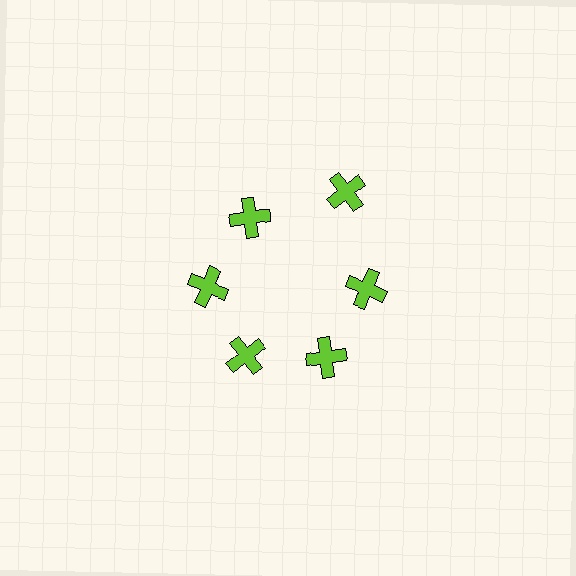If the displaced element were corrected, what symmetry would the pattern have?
It would have 6-fold rotational symmetry — the pattern would map onto itself every 60 degrees.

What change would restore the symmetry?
The symmetry would be restored by moving it inward, back onto the ring so that all 6 crosses sit at equal angles and equal distance from the center.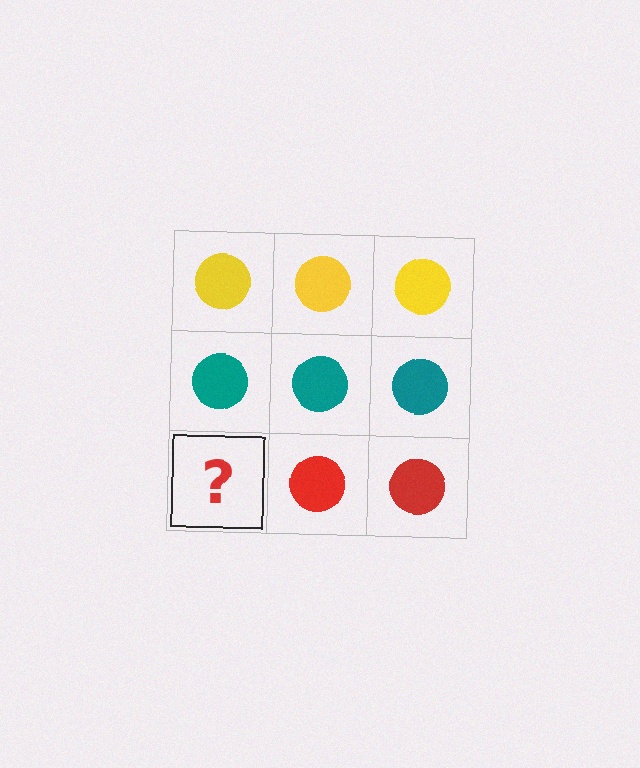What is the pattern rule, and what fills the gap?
The rule is that each row has a consistent color. The gap should be filled with a red circle.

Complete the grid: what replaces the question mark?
The question mark should be replaced with a red circle.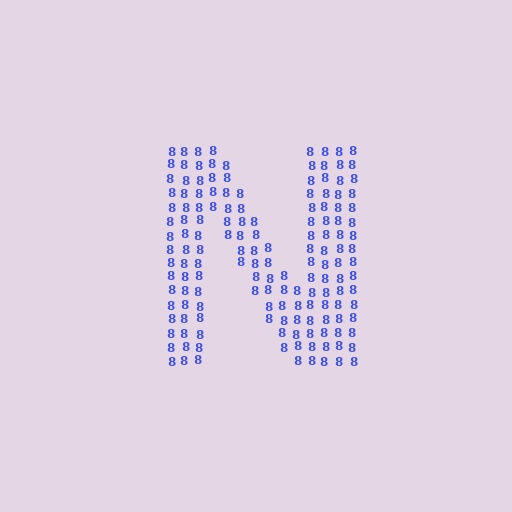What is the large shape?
The large shape is the letter N.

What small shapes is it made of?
It is made of small digit 8's.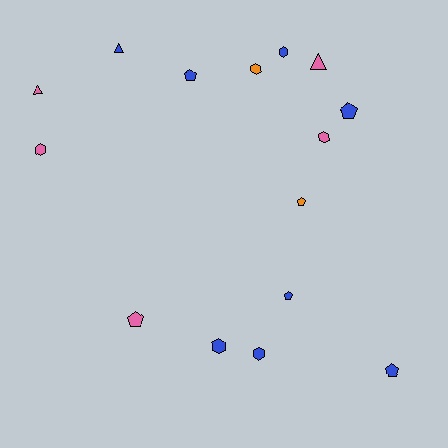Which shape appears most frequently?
Hexagon, with 6 objects.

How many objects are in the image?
There are 15 objects.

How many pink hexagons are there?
There are 2 pink hexagons.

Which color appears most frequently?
Blue, with 8 objects.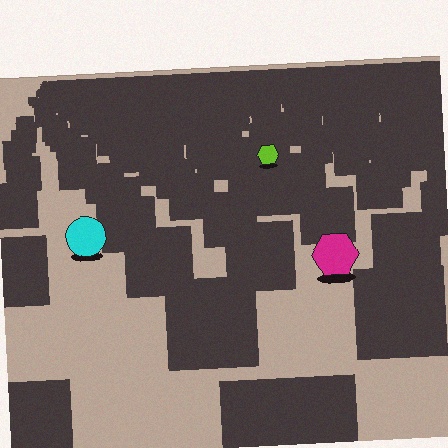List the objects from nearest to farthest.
From nearest to farthest: the magenta hexagon, the cyan circle, the lime hexagon.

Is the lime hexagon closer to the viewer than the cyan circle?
No. The cyan circle is closer — you can tell from the texture gradient: the ground texture is coarser near it.